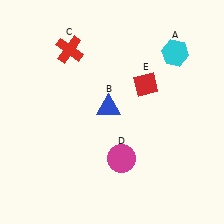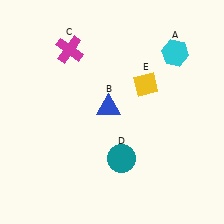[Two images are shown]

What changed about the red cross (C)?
In Image 1, C is red. In Image 2, it changed to magenta.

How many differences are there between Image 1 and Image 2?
There are 3 differences between the two images.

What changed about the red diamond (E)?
In Image 1, E is red. In Image 2, it changed to yellow.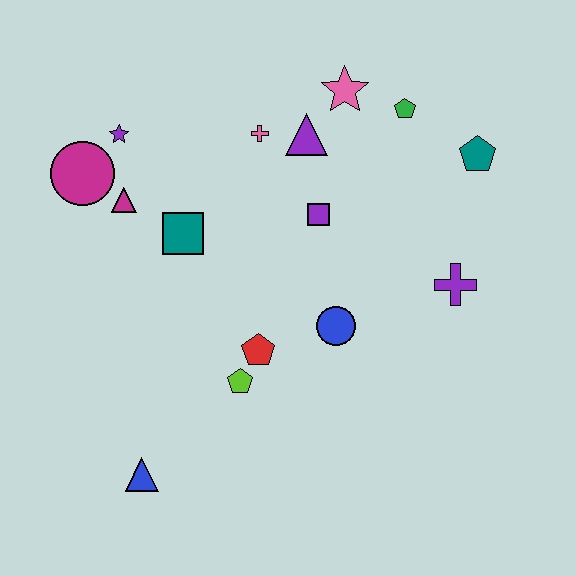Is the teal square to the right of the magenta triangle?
Yes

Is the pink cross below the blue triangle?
No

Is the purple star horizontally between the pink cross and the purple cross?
No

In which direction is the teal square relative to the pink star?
The teal square is to the left of the pink star.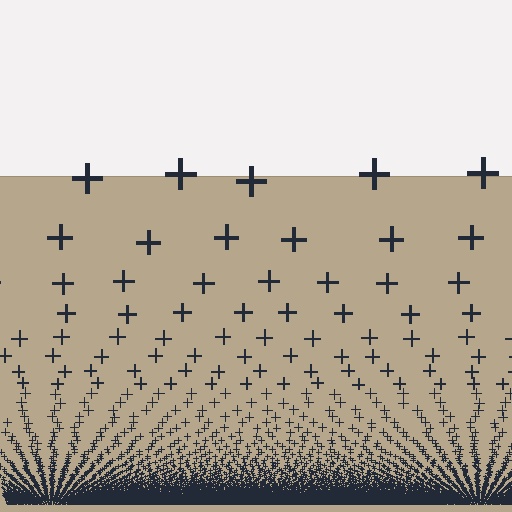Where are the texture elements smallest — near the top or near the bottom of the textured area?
Near the bottom.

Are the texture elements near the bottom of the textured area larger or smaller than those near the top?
Smaller. The gradient is inverted — elements near the bottom are smaller and denser.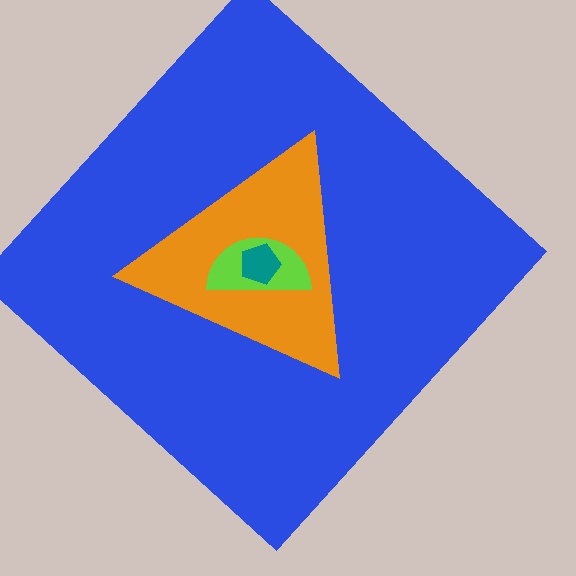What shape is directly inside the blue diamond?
The orange triangle.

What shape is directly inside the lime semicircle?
The teal pentagon.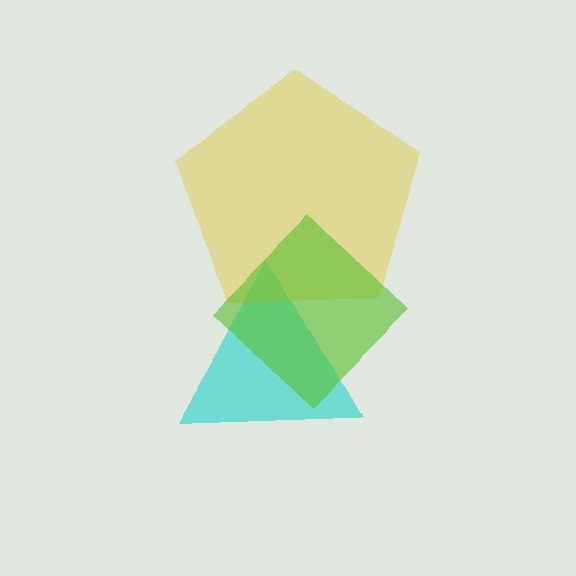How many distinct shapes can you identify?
There are 3 distinct shapes: a cyan triangle, a yellow pentagon, a lime diamond.